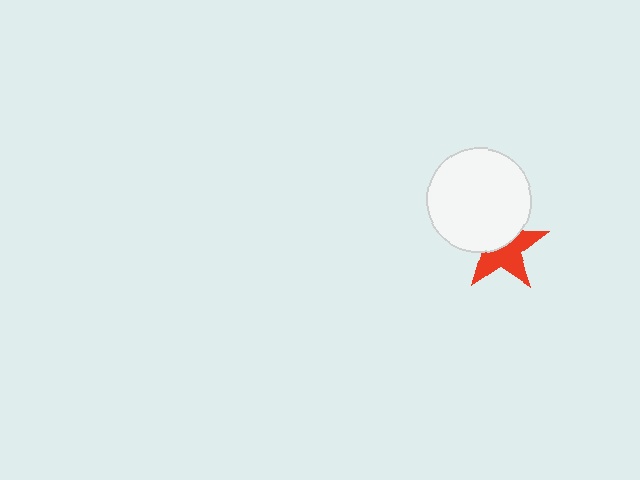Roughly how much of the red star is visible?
About half of it is visible (roughly 54%).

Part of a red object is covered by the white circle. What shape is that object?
It is a star.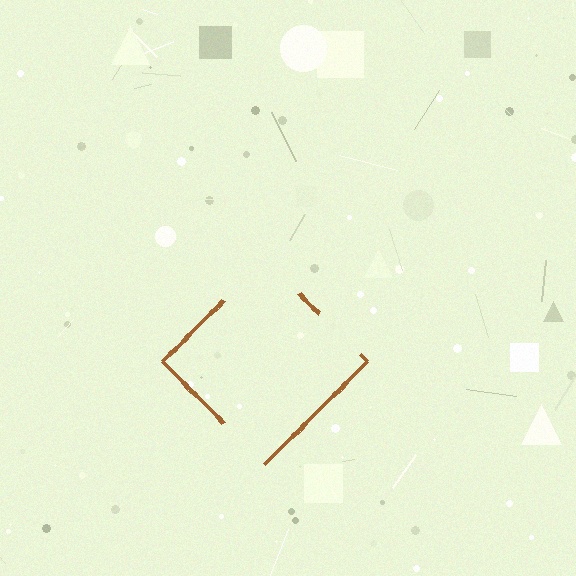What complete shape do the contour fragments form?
The contour fragments form a diamond.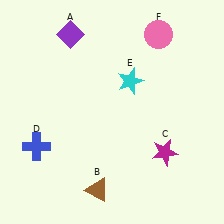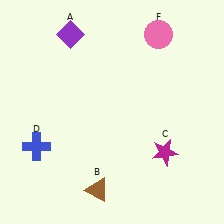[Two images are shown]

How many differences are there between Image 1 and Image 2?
There is 1 difference between the two images.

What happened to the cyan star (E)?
The cyan star (E) was removed in Image 2. It was in the top-right area of Image 1.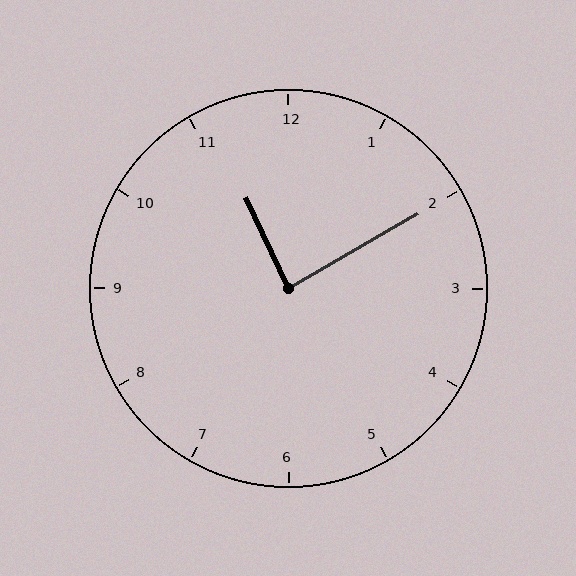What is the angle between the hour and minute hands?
Approximately 85 degrees.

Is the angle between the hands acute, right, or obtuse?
It is right.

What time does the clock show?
11:10.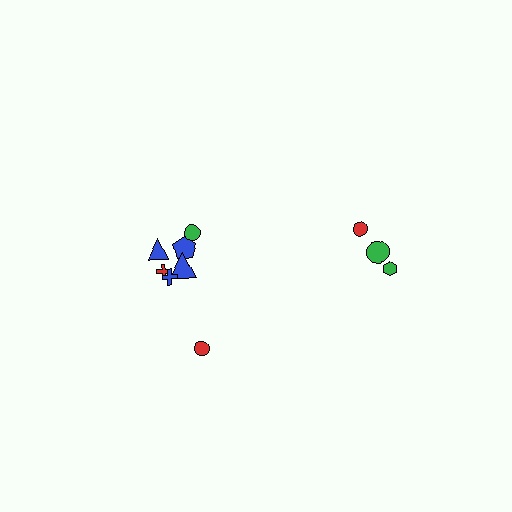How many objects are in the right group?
There are 3 objects.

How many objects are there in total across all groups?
There are 10 objects.